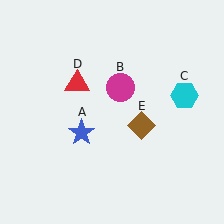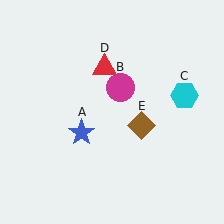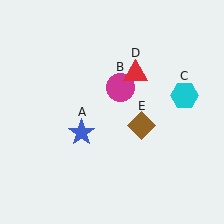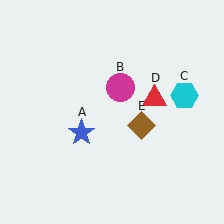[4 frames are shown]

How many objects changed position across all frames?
1 object changed position: red triangle (object D).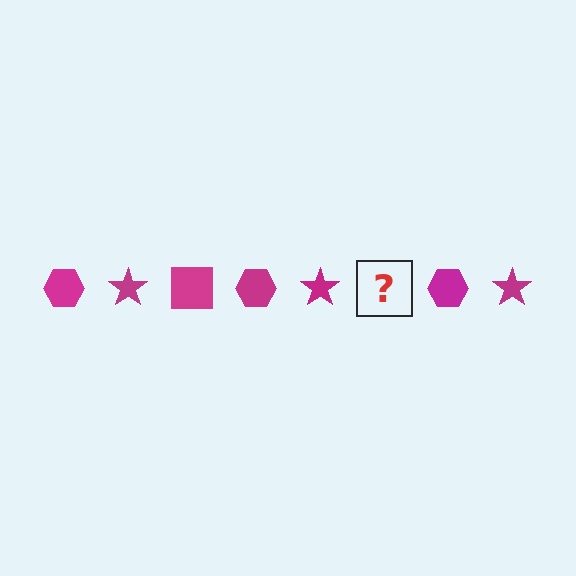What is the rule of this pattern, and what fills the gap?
The rule is that the pattern cycles through hexagon, star, square shapes in magenta. The gap should be filled with a magenta square.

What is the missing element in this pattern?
The missing element is a magenta square.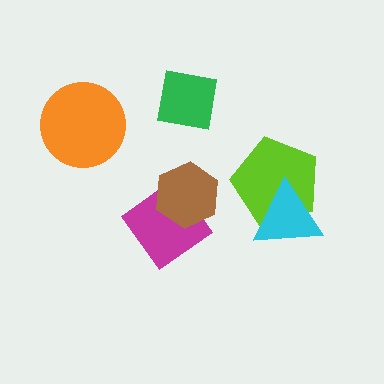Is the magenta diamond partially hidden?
Yes, it is partially covered by another shape.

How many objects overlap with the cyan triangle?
1 object overlaps with the cyan triangle.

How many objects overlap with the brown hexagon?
1 object overlaps with the brown hexagon.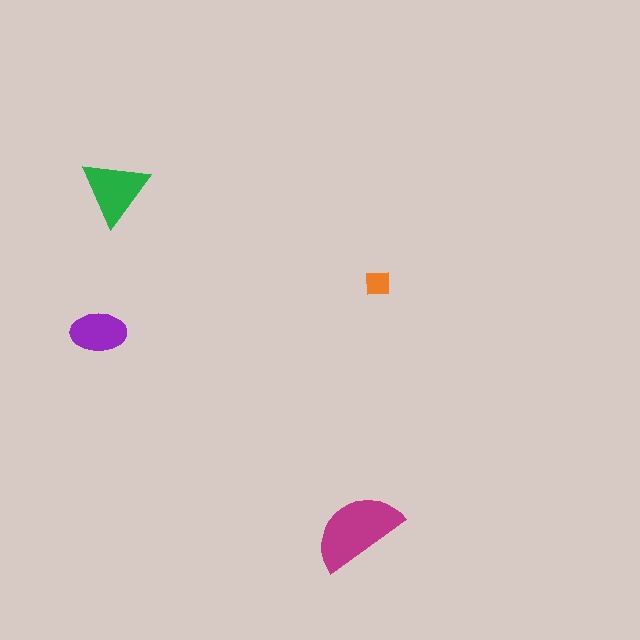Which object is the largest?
The magenta semicircle.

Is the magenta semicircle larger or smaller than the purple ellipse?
Larger.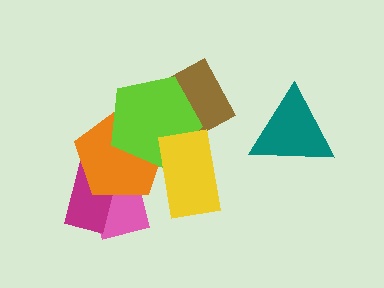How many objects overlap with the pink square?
2 objects overlap with the pink square.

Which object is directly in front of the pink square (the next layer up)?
The magenta rectangle is directly in front of the pink square.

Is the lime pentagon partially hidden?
Yes, it is partially covered by another shape.